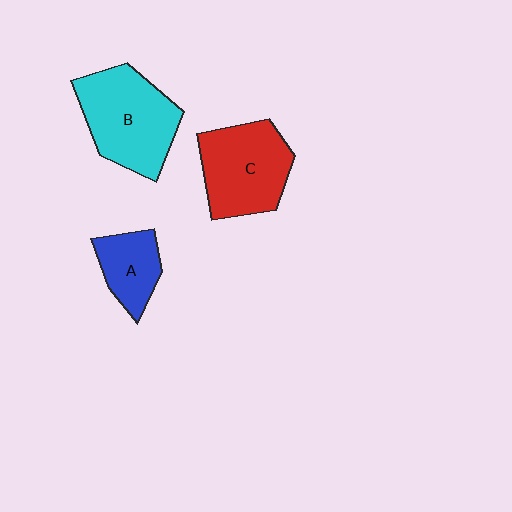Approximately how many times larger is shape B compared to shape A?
Approximately 2.0 times.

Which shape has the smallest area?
Shape A (blue).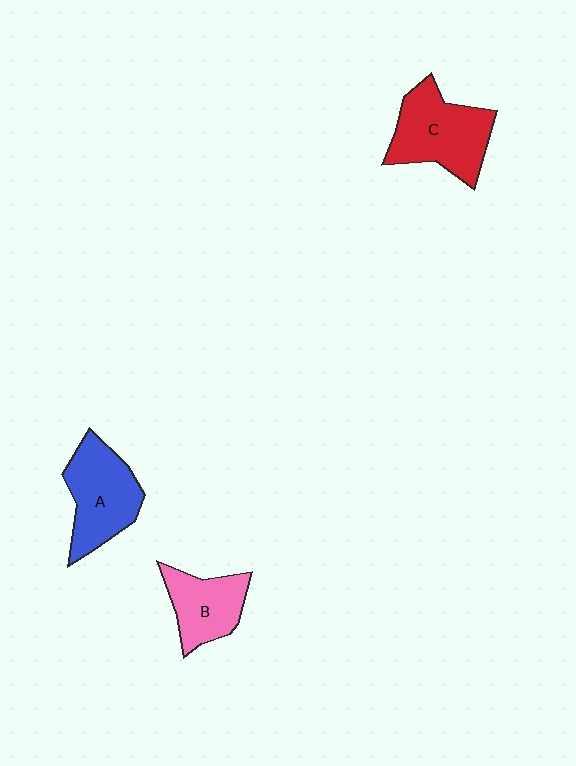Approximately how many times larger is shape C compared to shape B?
Approximately 1.4 times.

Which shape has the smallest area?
Shape B (pink).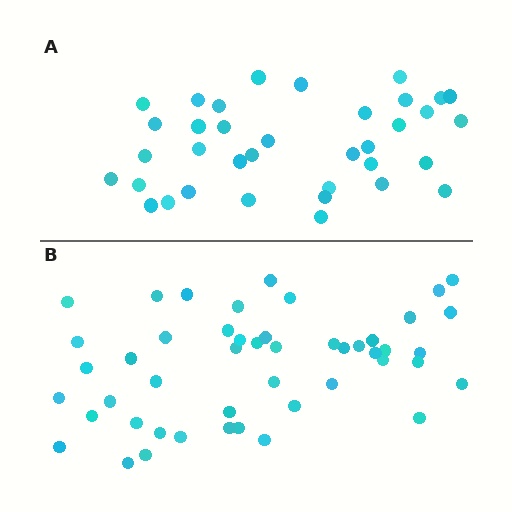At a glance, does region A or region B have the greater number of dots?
Region B (the bottom region) has more dots.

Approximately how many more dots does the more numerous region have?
Region B has roughly 12 or so more dots than region A.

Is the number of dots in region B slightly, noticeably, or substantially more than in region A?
Region B has noticeably more, but not dramatically so. The ratio is roughly 1.3 to 1.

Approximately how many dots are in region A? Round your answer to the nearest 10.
About 40 dots. (The exact count is 36, which rounds to 40.)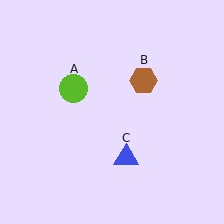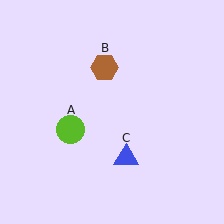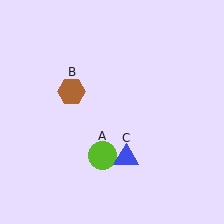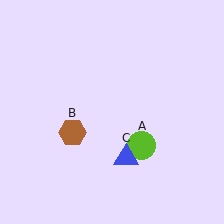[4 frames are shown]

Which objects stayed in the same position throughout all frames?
Blue triangle (object C) remained stationary.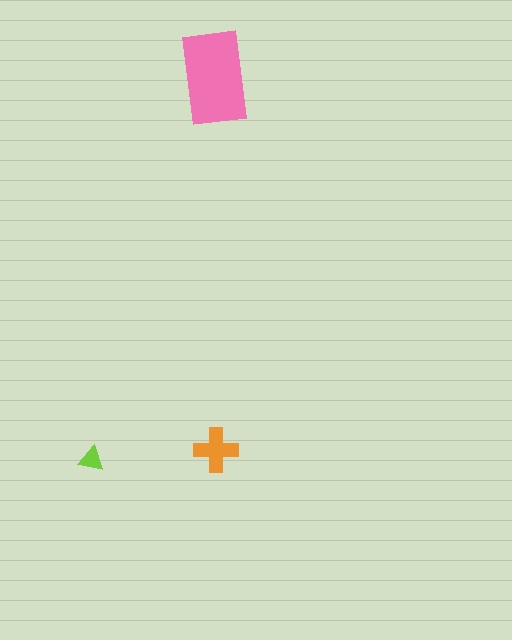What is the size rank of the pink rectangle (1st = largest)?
1st.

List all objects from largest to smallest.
The pink rectangle, the orange cross, the lime triangle.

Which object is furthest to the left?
The lime triangle is leftmost.